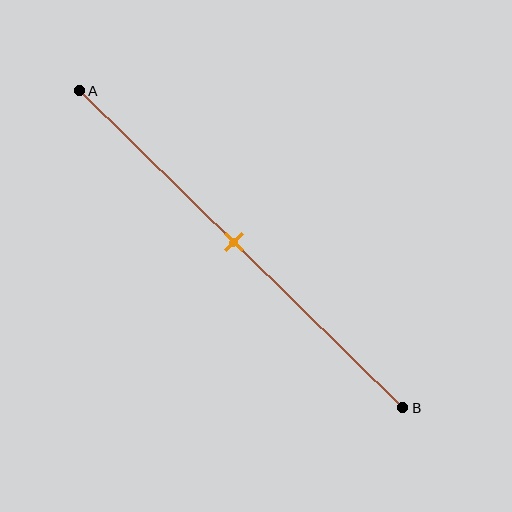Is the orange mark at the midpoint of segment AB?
Yes, the mark is approximately at the midpoint.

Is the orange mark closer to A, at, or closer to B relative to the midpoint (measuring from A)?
The orange mark is approximately at the midpoint of segment AB.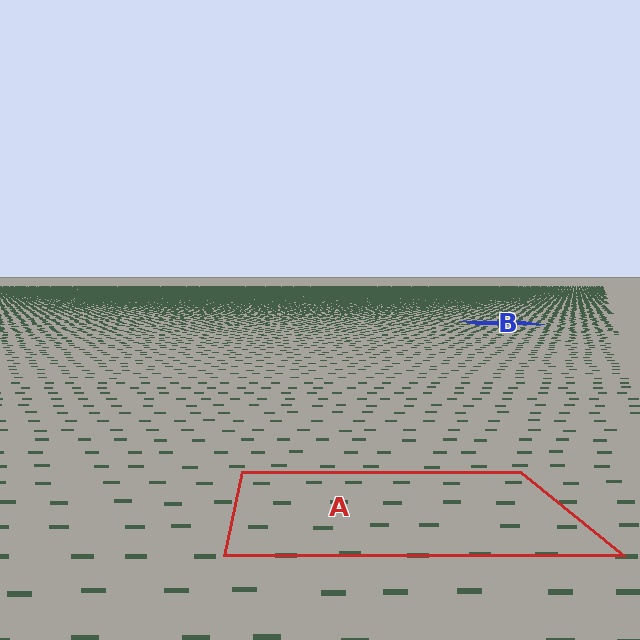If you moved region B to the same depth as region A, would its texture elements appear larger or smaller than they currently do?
They would appear larger. At a closer depth, the same texture elements are projected at a bigger on-screen size.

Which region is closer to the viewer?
Region A is closer. The texture elements there are larger and more spread out.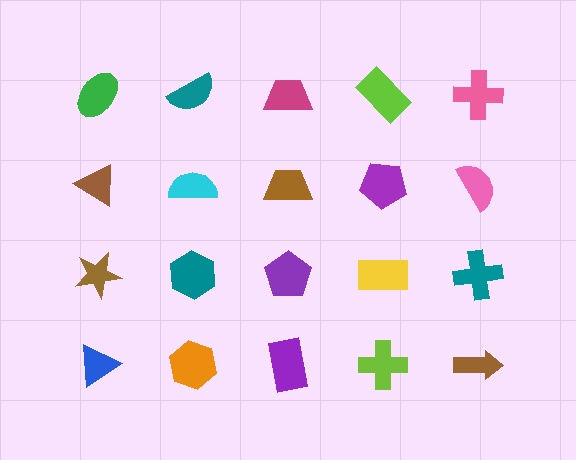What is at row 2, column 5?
A pink semicircle.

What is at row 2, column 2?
A cyan semicircle.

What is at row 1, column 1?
A green ellipse.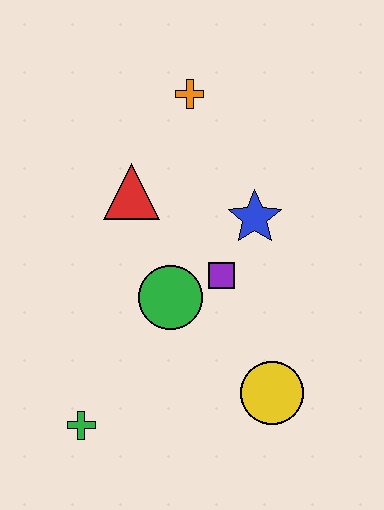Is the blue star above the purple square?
Yes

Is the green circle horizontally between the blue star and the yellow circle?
No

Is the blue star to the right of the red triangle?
Yes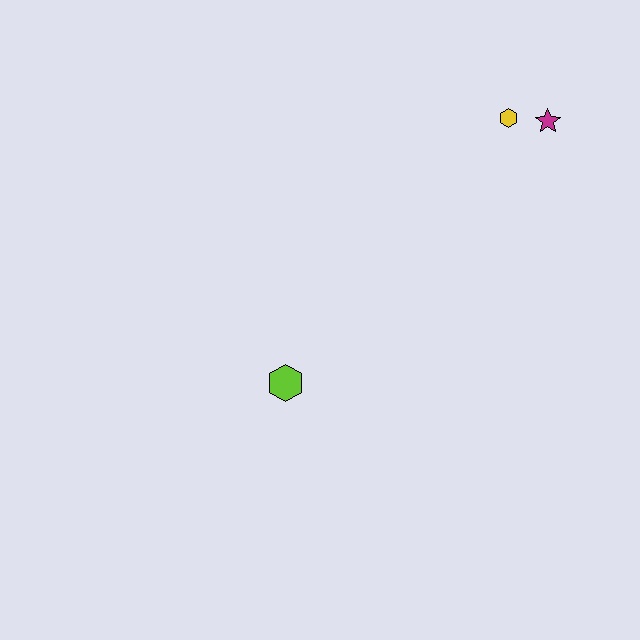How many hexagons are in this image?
There are 2 hexagons.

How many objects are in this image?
There are 3 objects.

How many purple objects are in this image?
There are no purple objects.